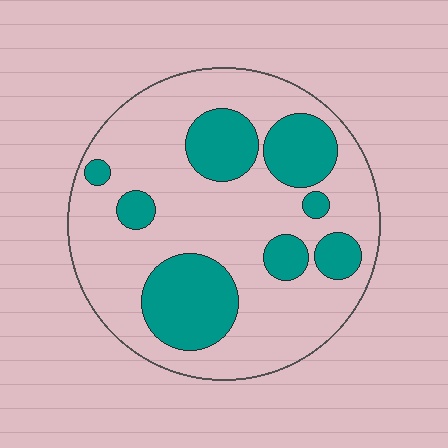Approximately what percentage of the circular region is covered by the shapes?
Approximately 30%.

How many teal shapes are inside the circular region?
8.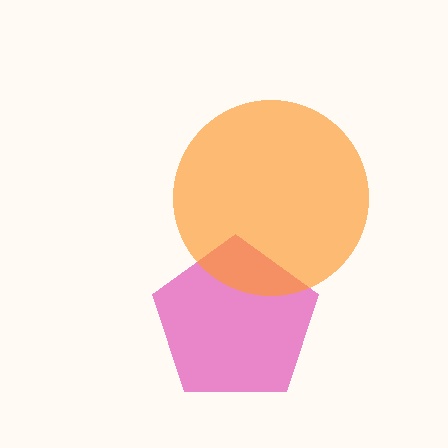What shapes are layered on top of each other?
The layered shapes are: a magenta pentagon, an orange circle.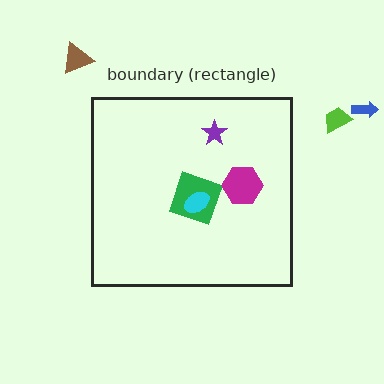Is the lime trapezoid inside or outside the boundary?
Outside.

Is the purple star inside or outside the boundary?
Inside.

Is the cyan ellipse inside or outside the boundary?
Inside.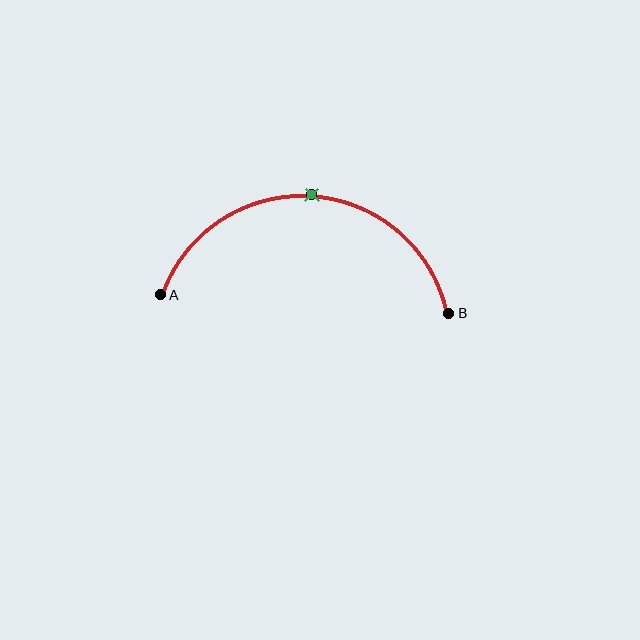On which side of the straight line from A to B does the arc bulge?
The arc bulges above the straight line connecting A and B.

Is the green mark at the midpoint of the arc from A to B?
Yes. The green mark lies on the arc at equal arc-length from both A and B — it is the arc midpoint.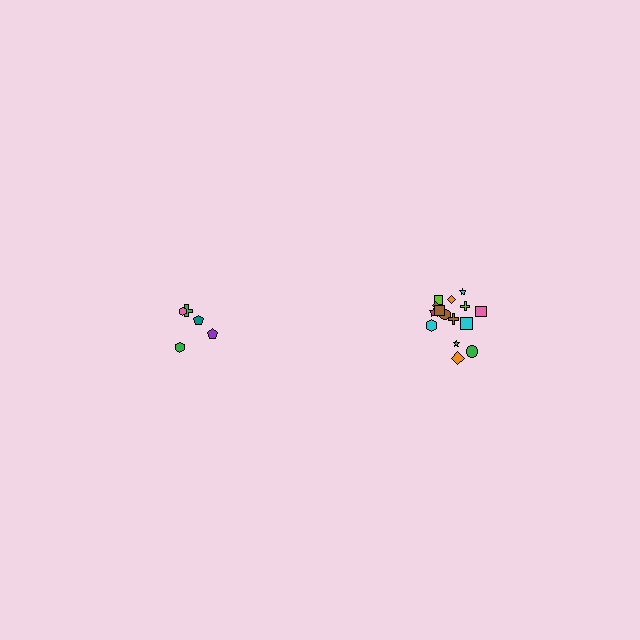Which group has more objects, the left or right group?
The right group.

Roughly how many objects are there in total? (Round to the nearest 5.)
Roughly 20 objects in total.